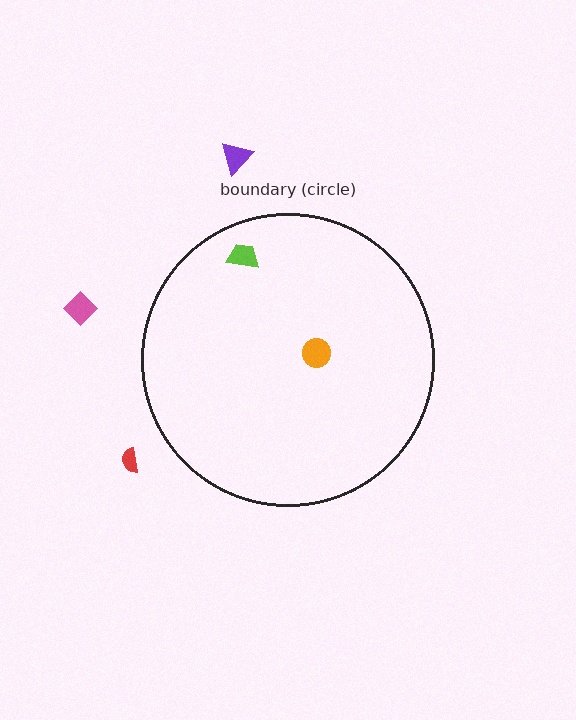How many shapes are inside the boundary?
2 inside, 3 outside.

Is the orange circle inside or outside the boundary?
Inside.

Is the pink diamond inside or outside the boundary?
Outside.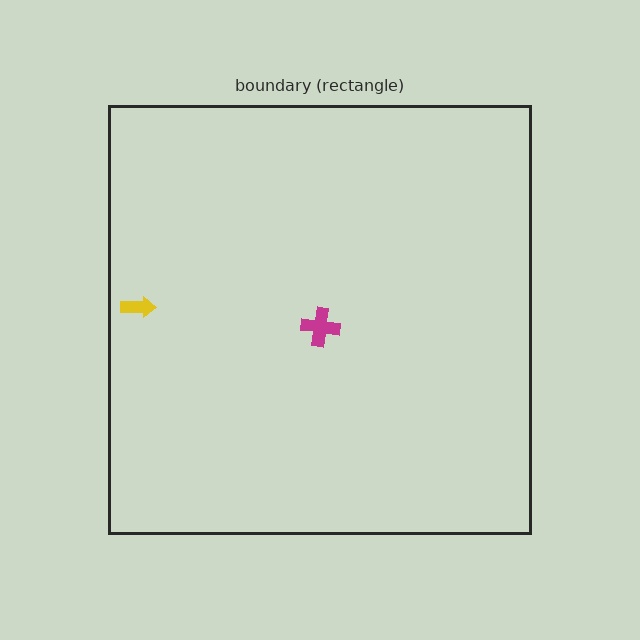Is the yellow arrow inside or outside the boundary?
Inside.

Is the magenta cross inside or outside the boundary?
Inside.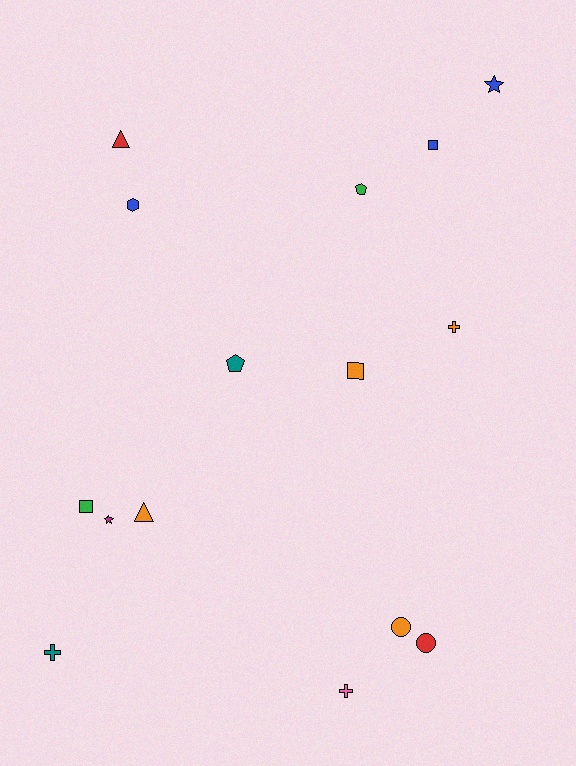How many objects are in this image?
There are 15 objects.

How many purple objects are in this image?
There are no purple objects.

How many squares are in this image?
There are 3 squares.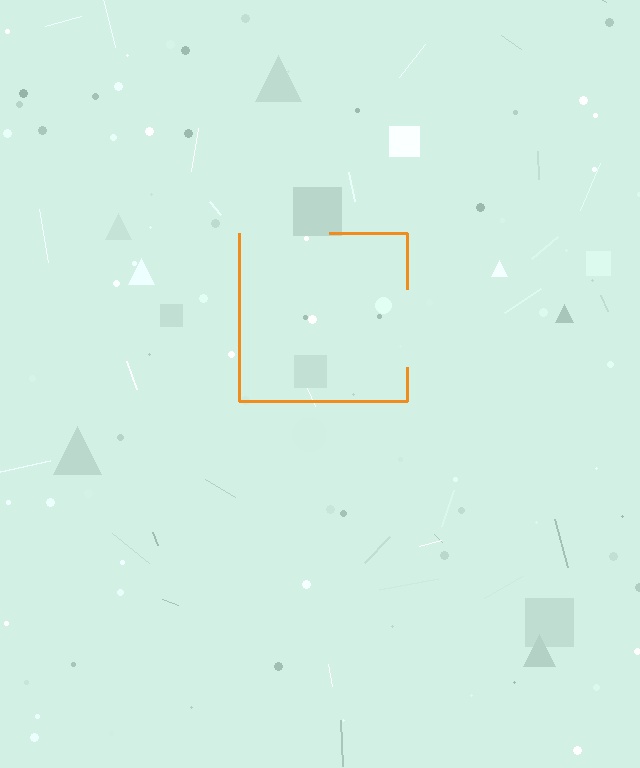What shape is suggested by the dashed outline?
The dashed outline suggests a square.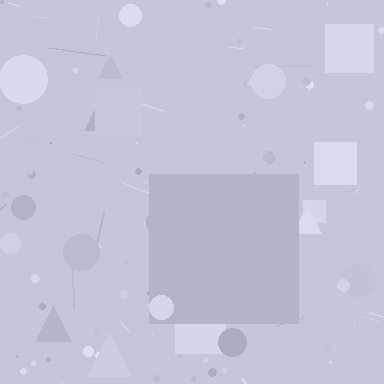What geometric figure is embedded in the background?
A square is embedded in the background.